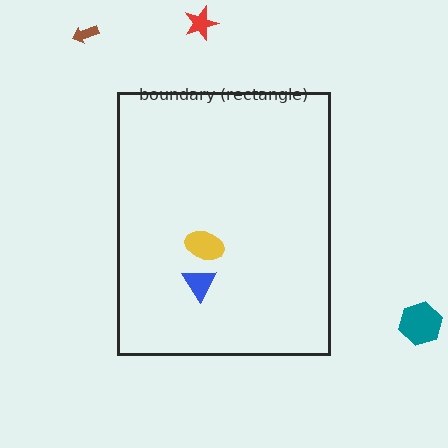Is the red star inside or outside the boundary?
Outside.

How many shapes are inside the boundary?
2 inside, 3 outside.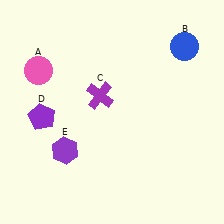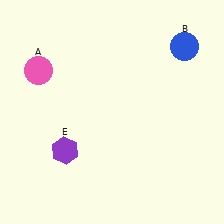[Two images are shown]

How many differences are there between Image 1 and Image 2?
There are 2 differences between the two images.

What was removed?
The purple cross (C), the purple pentagon (D) were removed in Image 2.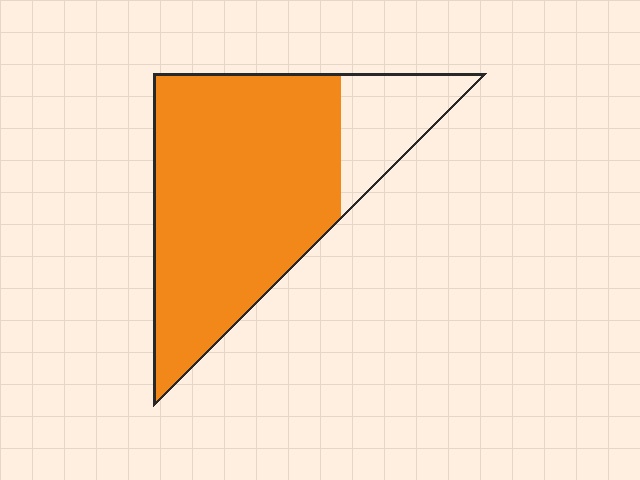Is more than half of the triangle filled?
Yes.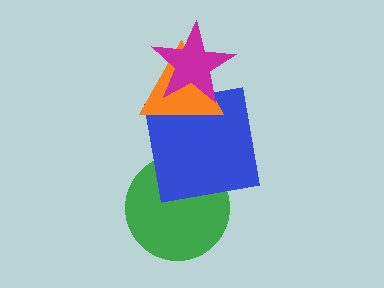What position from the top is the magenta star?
The magenta star is 1st from the top.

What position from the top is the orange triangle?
The orange triangle is 2nd from the top.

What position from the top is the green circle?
The green circle is 4th from the top.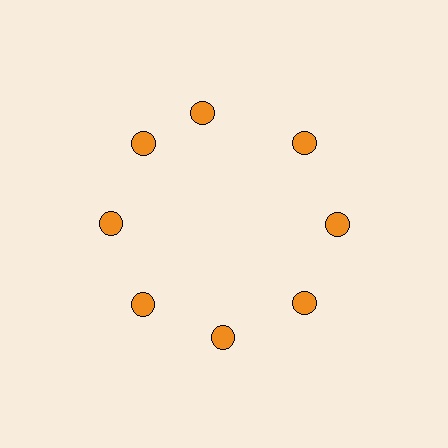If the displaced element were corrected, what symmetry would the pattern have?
It would have 8-fold rotational symmetry — the pattern would map onto itself every 45 degrees.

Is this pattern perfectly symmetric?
No. The 8 orange circles are arranged in a ring, but one element near the 12 o'clock position is rotated out of alignment along the ring, breaking the 8-fold rotational symmetry.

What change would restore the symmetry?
The symmetry would be restored by rotating it back into even spacing with its neighbors so that all 8 circles sit at equal angles and equal distance from the center.